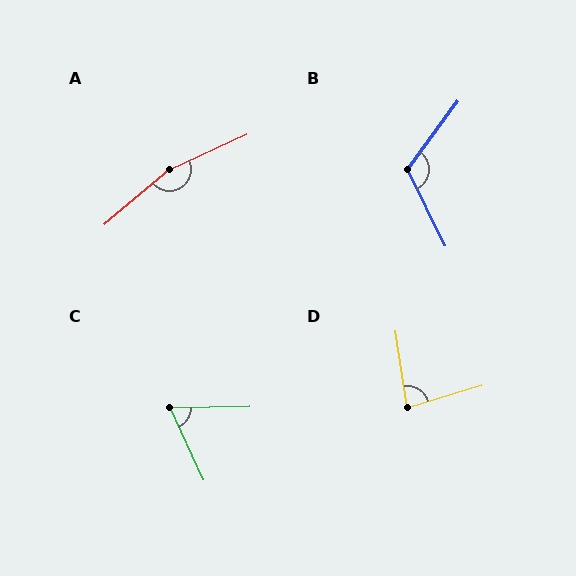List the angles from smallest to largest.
C (66°), D (82°), B (118°), A (164°).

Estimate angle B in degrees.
Approximately 118 degrees.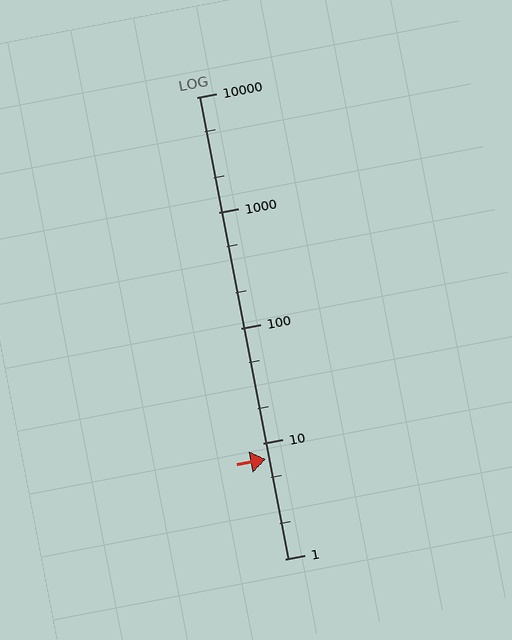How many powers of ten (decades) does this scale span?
The scale spans 4 decades, from 1 to 10000.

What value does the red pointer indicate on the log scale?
The pointer indicates approximately 7.3.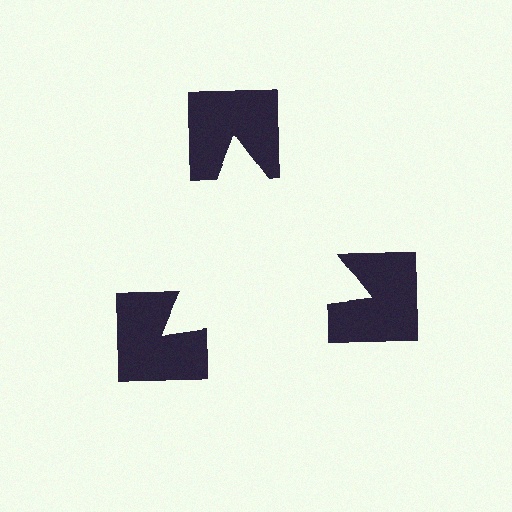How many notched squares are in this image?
There are 3 — one at each vertex of the illusory triangle.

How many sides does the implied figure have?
3 sides.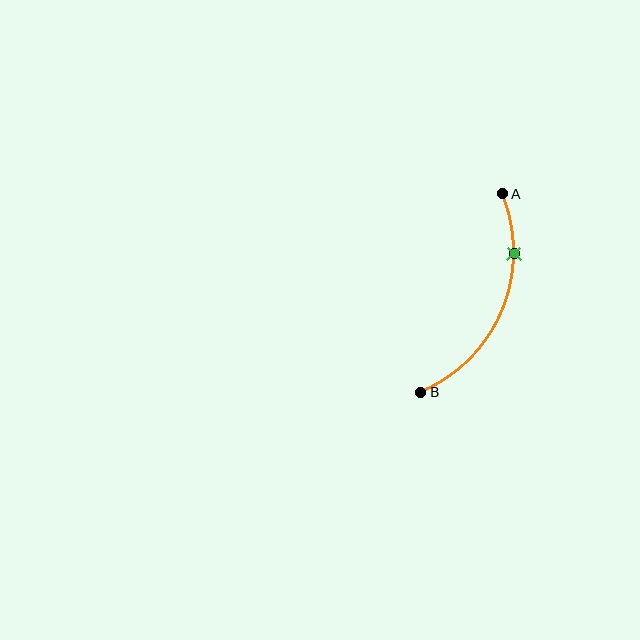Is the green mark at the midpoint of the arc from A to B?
No. The green mark lies on the arc but is closer to endpoint A. The arc midpoint would be at the point on the curve equidistant along the arc from both A and B.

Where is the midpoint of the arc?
The arc midpoint is the point on the curve farthest from the straight line joining A and B. It sits to the right of that line.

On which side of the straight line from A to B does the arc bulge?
The arc bulges to the right of the straight line connecting A and B.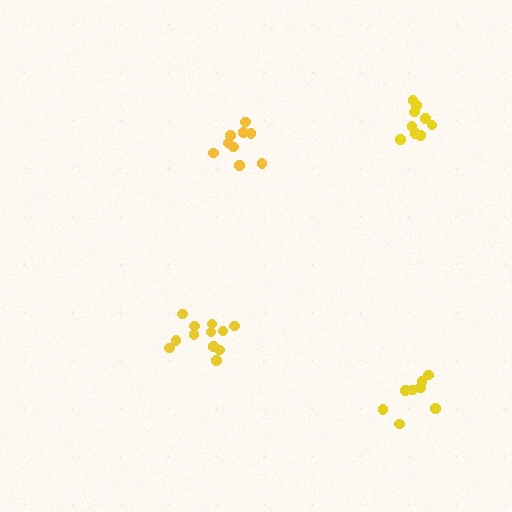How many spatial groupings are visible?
There are 4 spatial groupings.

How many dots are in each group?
Group 1: 9 dots, Group 2: 12 dots, Group 3: 9 dots, Group 4: 9 dots (39 total).